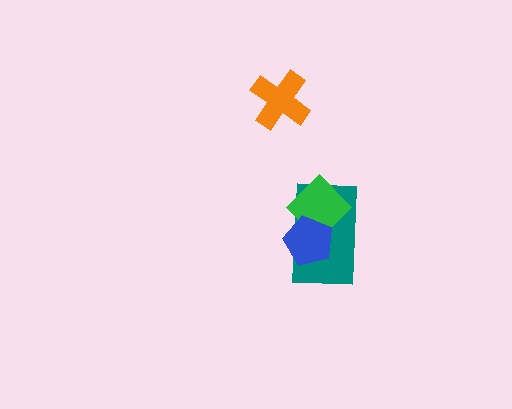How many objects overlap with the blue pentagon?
2 objects overlap with the blue pentagon.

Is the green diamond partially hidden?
Yes, it is partially covered by another shape.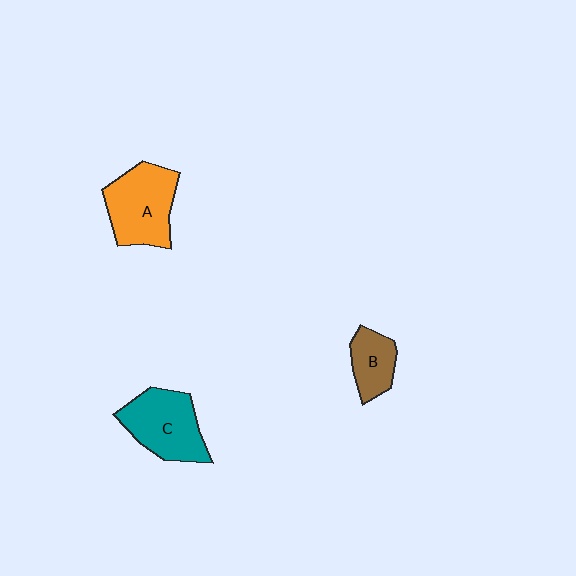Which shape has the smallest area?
Shape B (brown).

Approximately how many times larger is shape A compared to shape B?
Approximately 1.9 times.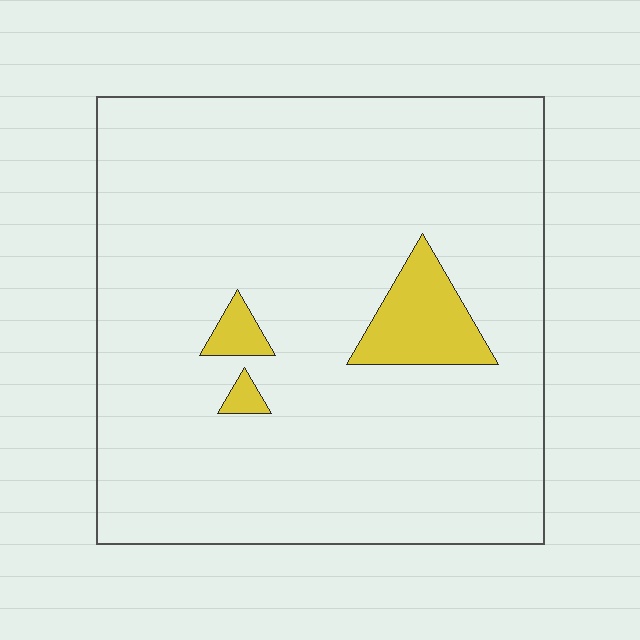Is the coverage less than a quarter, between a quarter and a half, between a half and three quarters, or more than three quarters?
Less than a quarter.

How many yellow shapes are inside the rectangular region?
3.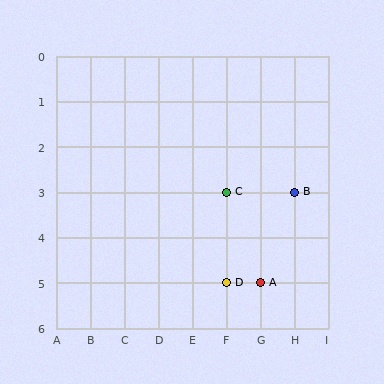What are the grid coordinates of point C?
Point C is at grid coordinates (F, 3).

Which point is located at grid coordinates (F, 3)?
Point C is at (F, 3).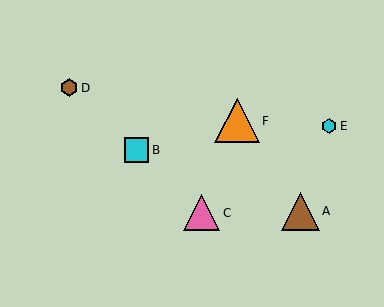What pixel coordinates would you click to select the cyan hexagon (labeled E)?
Click at (329, 126) to select the cyan hexagon E.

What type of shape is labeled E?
Shape E is a cyan hexagon.